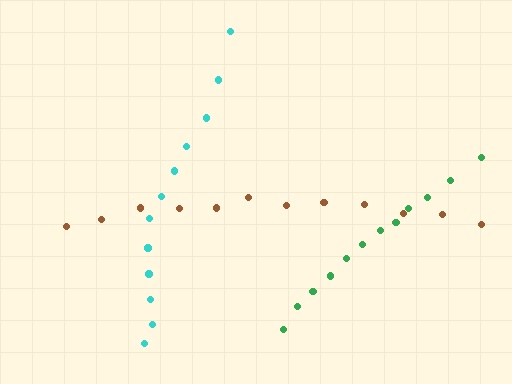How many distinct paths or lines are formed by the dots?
There are 3 distinct paths.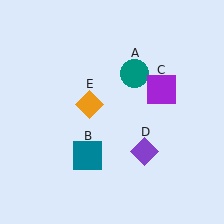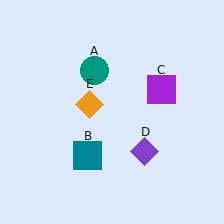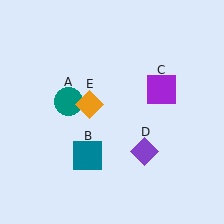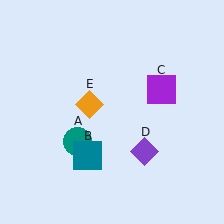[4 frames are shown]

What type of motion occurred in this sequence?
The teal circle (object A) rotated counterclockwise around the center of the scene.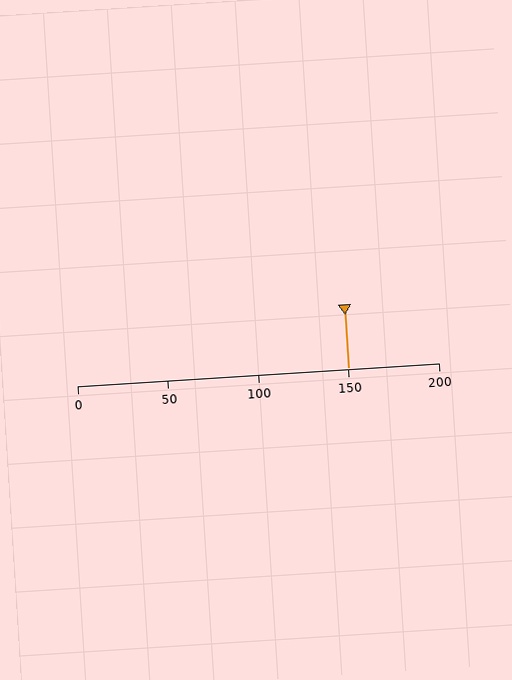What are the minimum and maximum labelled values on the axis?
The axis runs from 0 to 200.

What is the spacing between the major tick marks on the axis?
The major ticks are spaced 50 apart.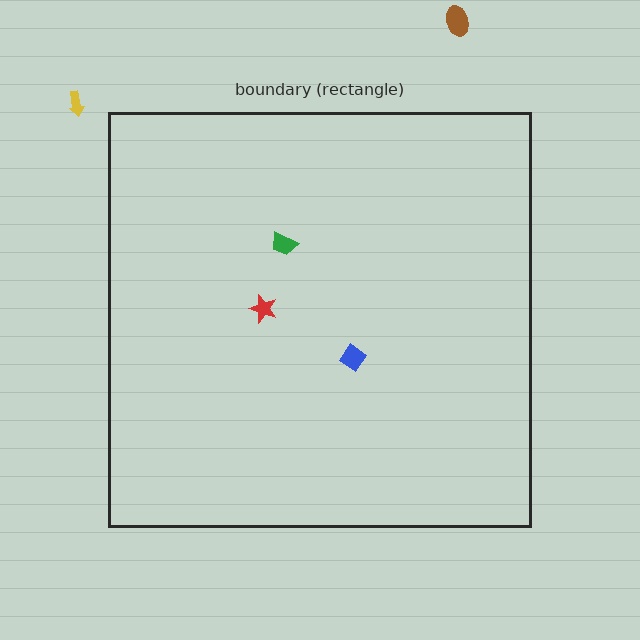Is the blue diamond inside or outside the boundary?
Inside.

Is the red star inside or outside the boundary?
Inside.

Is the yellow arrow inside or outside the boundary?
Outside.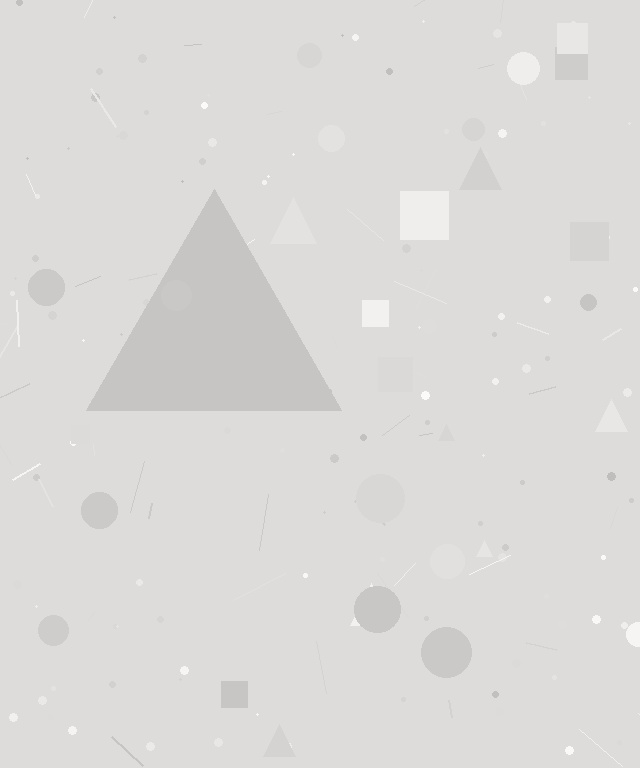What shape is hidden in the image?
A triangle is hidden in the image.